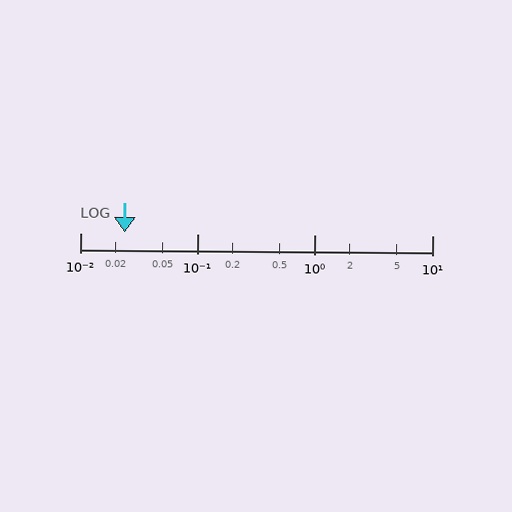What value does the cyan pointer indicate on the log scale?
The pointer indicates approximately 0.024.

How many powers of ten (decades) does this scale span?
The scale spans 3 decades, from 0.01 to 10.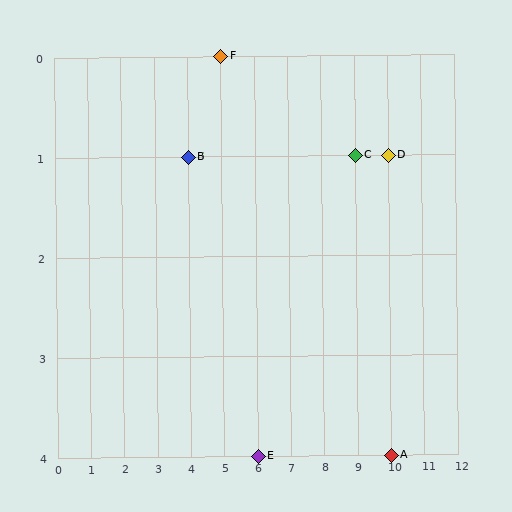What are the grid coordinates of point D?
Point D is at grid coordinates (10, 1).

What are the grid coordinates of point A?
Point A is at grid coordinates (10, 4).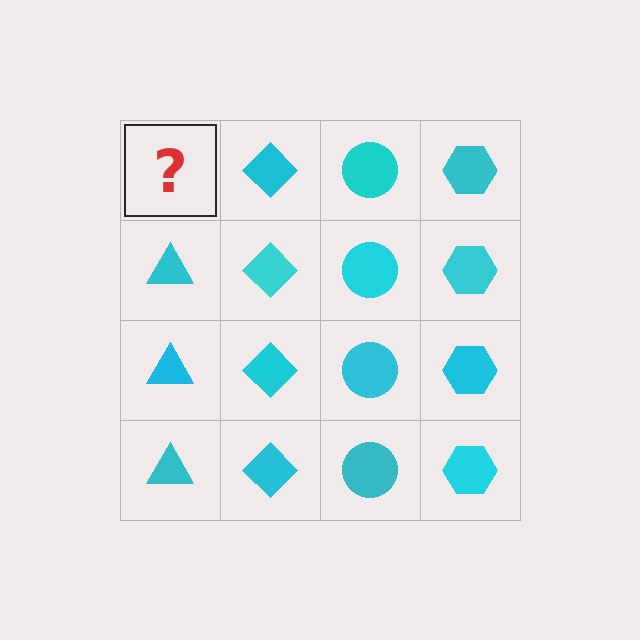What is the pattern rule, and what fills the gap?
The rule is that each column has a consistent shape. The gap should be filled with a cyan triangle.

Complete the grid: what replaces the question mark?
The question mark should be replaced with a cyan triangle.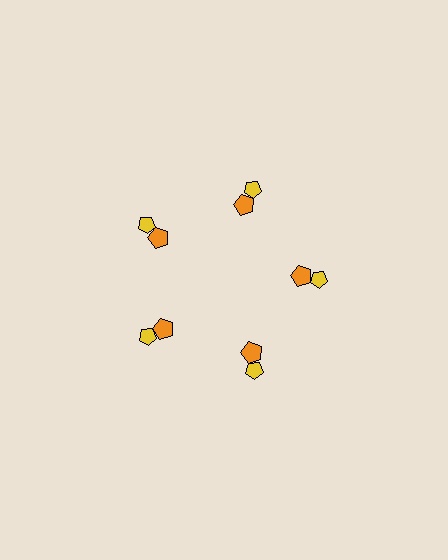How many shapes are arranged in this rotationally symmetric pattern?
There are 10 shapes, arranged in 5 groups of 2.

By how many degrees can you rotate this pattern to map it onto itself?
The pattern maps onto itself every 72 degrees of rotation.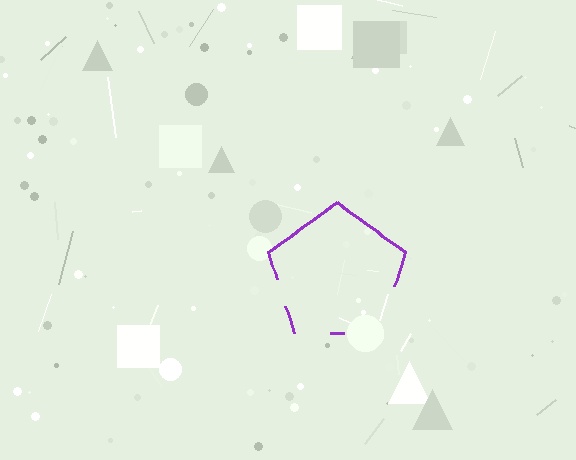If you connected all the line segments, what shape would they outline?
They would outline a pentagon.